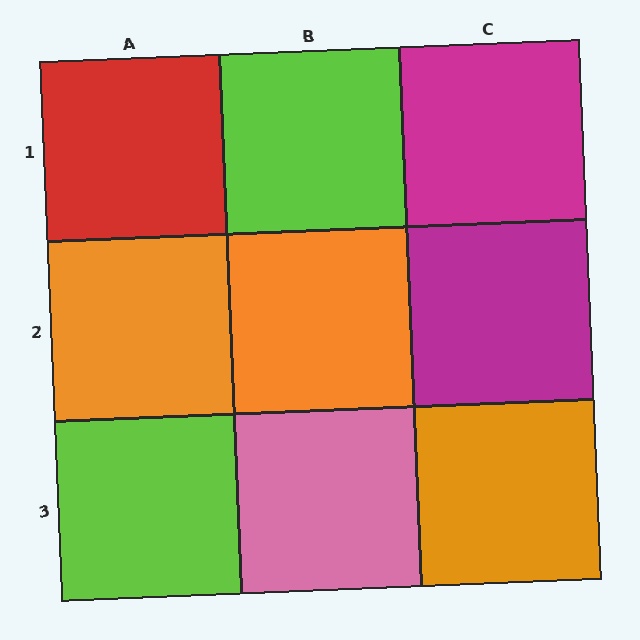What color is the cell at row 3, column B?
Pink.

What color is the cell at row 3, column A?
Lime.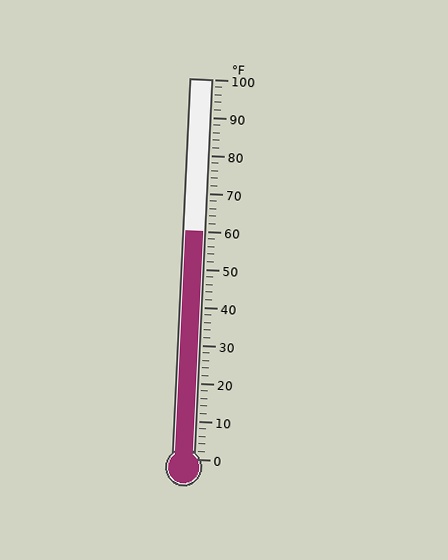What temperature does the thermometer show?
The thermometer shows approximately 60°F.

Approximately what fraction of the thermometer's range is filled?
The thermometer is filled to approximately 60% of its range.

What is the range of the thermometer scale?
The thermometer scale ranges from 0°F to 100°F.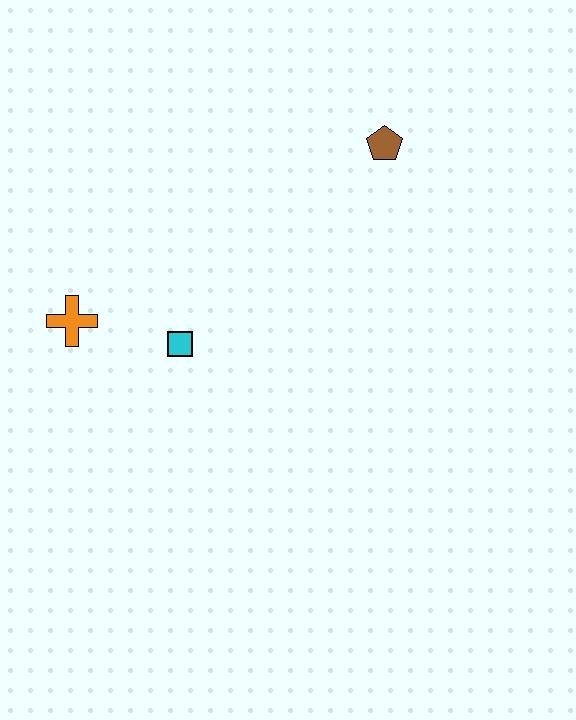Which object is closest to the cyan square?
The orange cross is closest to the cyan square.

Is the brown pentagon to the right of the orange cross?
Yes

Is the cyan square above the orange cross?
No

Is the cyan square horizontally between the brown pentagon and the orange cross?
Yes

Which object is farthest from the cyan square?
The brown pentagon is farthest from the cyan square.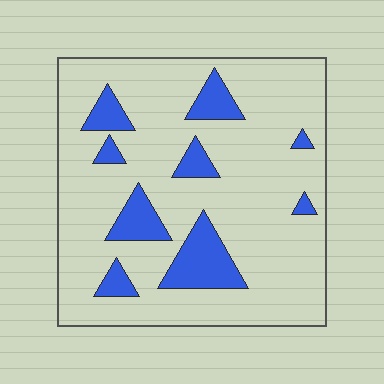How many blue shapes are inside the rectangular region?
9.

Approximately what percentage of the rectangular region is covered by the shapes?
Approximately 15%.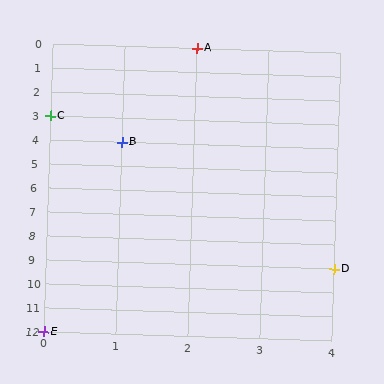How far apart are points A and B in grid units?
Points A and B are 1 column and 4 rows apart (about 4.1 grid units diagonally).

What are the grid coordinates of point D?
Point D is at grid coordinates (4, 9).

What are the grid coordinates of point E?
Point E is at grid coordinates (0, 12).